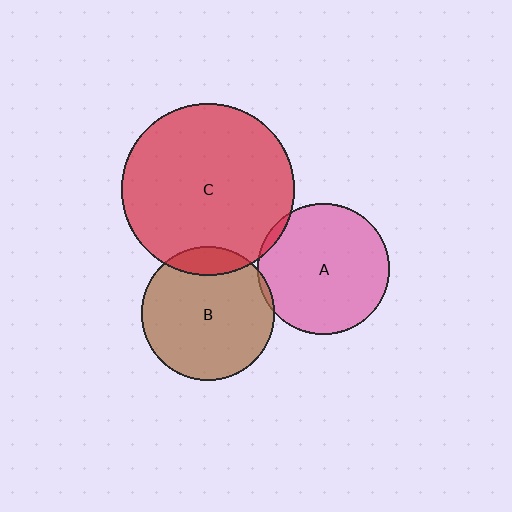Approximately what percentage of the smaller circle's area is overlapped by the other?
Approximately 5%.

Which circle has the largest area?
Circle C (red).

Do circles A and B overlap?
Yes.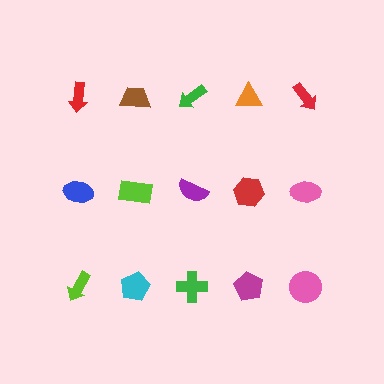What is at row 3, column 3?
A green cross.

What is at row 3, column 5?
A pink circle.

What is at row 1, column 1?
A red arrow.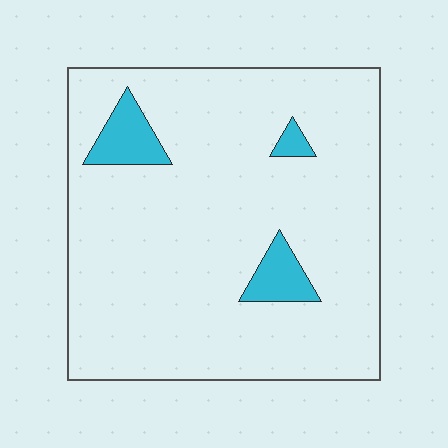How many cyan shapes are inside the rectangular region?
3.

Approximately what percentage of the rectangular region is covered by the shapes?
Approximately 10%.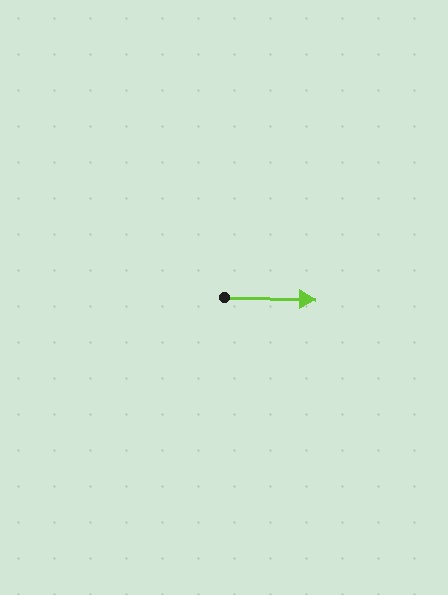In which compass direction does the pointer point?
East.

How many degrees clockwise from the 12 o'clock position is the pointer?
Approximately 91 degrees.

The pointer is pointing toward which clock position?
Roughly 3 o'clock.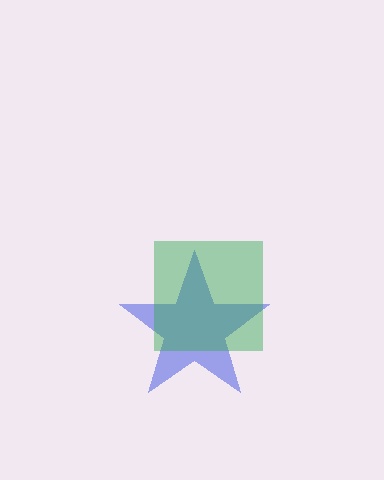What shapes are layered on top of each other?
The layered shapes are: a blue star, a green square.